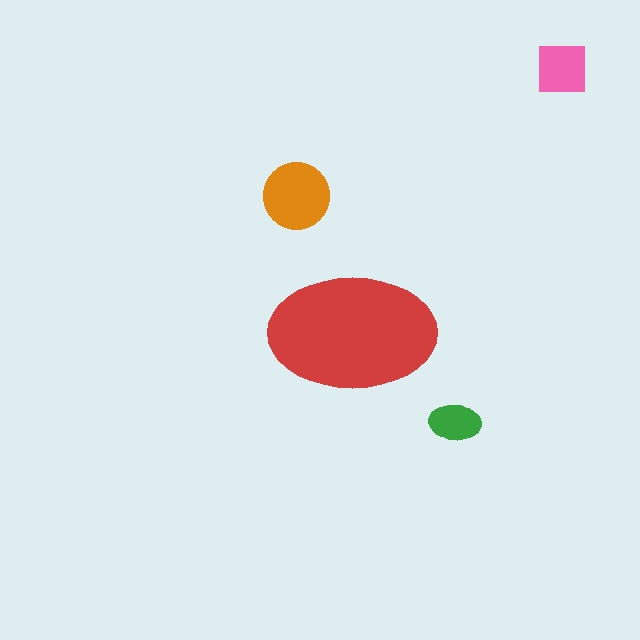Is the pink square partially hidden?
No, the pink square is fully visible.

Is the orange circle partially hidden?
No, the orange circle is fully visible.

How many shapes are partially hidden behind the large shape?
0 shapes are partially hidden.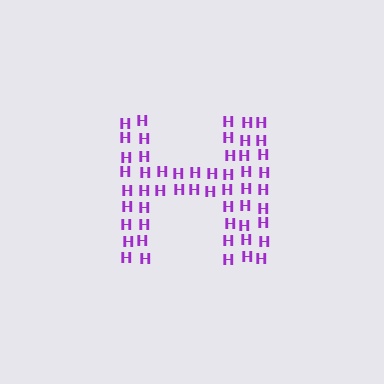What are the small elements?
The small elements are letter H's.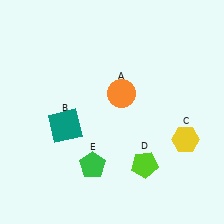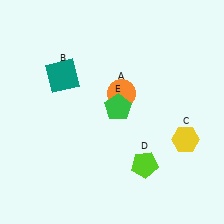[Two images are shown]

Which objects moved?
The objects that moved are: the teal square (B), the green pentagon (E).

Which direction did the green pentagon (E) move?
The green pentagon (E) moved up.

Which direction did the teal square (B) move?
The teal square (B) moved up.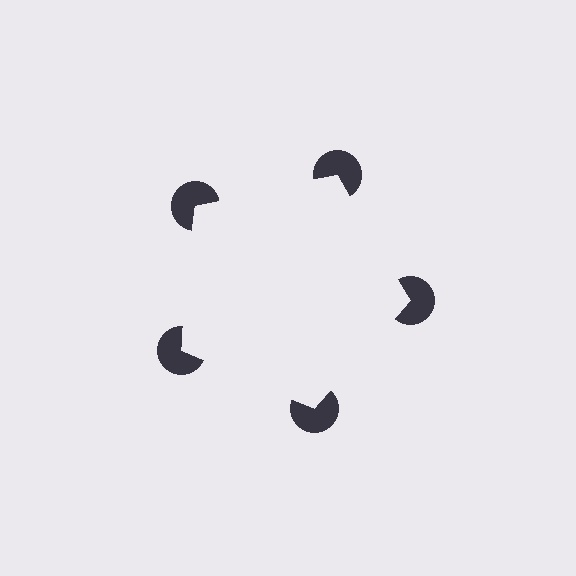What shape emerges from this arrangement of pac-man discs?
An illusory pentagon — its edges are inferred from the aligned wedge cuts in the pac-man discs, not physically drawn.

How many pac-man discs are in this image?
There are 5 — one at each vertex of the illusory pentagon.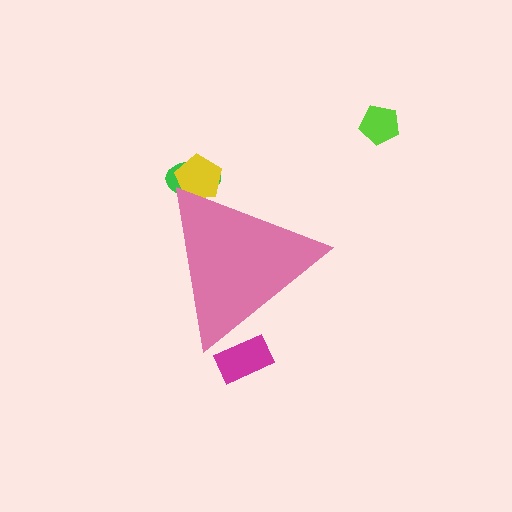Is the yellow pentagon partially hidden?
Yes, the yellow pentagon is partially hidden behind the pink triangle.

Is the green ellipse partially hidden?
Yes, the green ellipse is partially hidden behind the pink triangle.